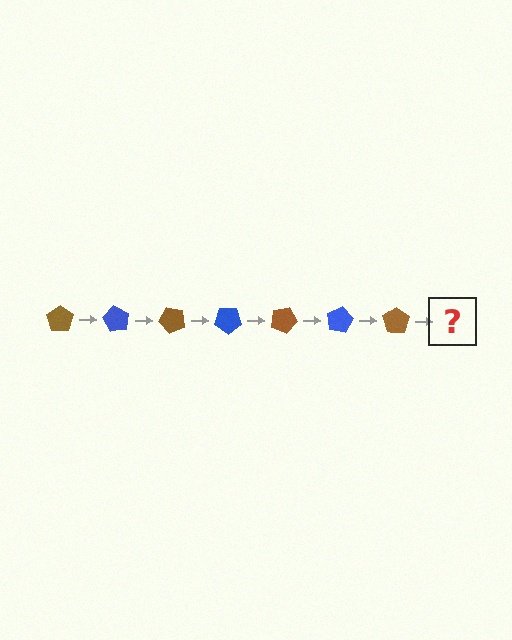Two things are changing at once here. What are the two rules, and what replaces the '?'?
The two rules are that it rotates 60 degrees each step and the color cycles through brown and blue. The '?' should be a blue pentagon, rotated 420 degrees from the start.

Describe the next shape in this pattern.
It should be a blue pentagon, rotated 420 degrees from the start.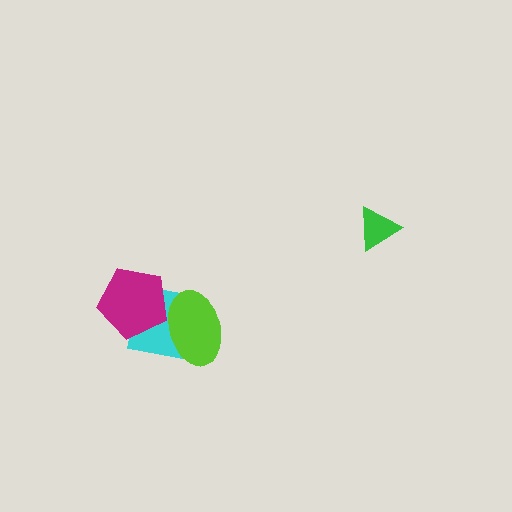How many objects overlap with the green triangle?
0 objects overlap with the green triangle.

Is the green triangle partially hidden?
No, no other shape covers it.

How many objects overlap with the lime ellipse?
2 objects overlap with the lime ellipse.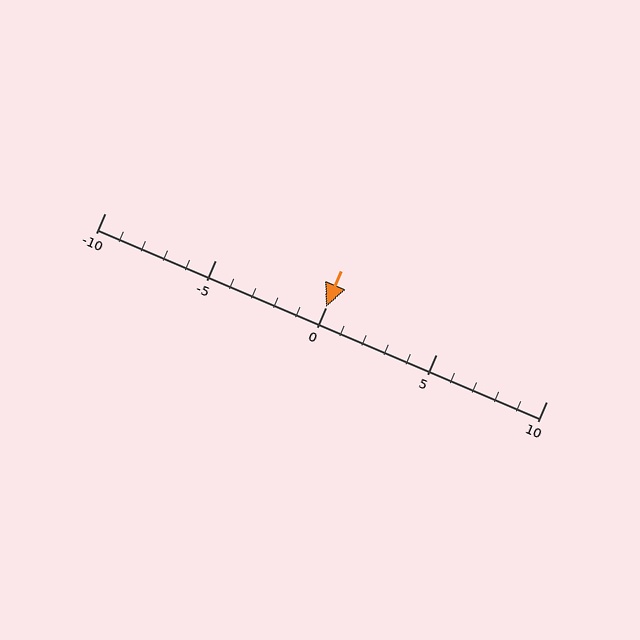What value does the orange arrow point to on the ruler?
The orange arrow points to approximately 0.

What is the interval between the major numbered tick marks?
The major tick marks are spaced 5 units apart.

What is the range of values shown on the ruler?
The ruler shows values from -10 to 10.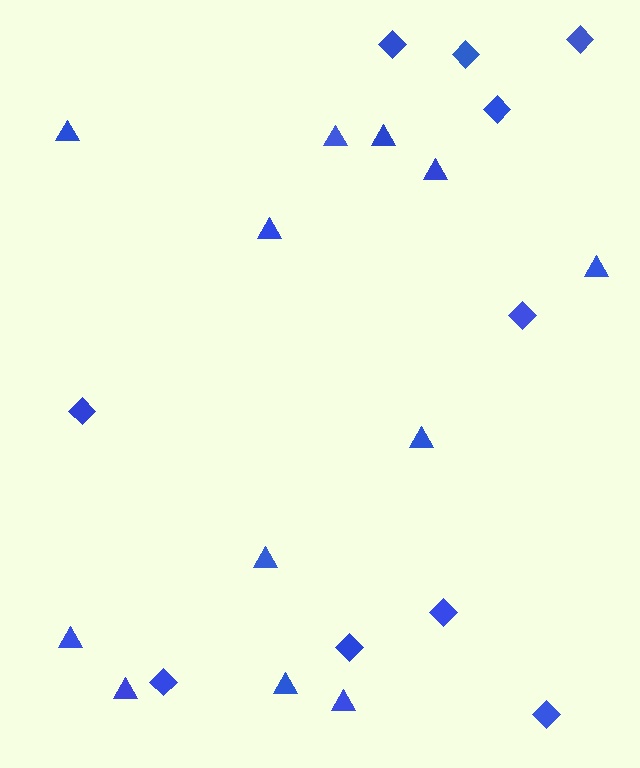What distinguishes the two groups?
There are 2 groups: one group of triangles (12) and one group of diamonds (10).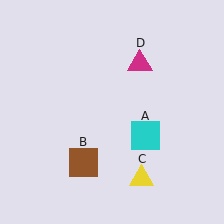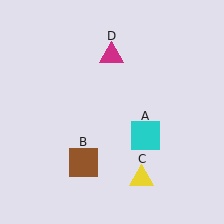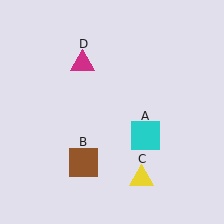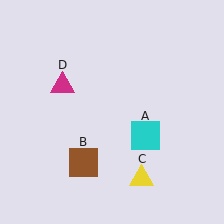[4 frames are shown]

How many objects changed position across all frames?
1 object changed position: magenta triangle (object D).